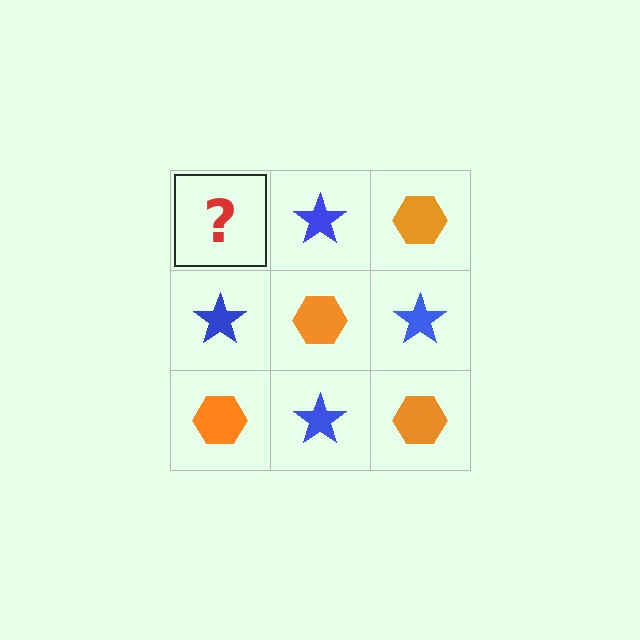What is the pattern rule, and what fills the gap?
The rule is that it alternates orange hexagon and blue star in a checkerboard pattern. The gap should be filled with an orange hexagon.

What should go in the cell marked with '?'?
The missing cell should contain an orange hexagon.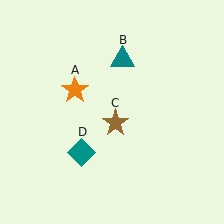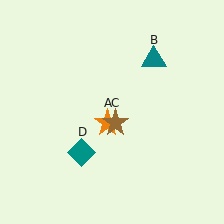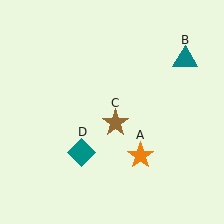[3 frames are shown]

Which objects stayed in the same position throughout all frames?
Brown star (object C) and teal diamond (object D) remained stationary.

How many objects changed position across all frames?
2 objects changed position: orange star (object A), teal triangle (object B).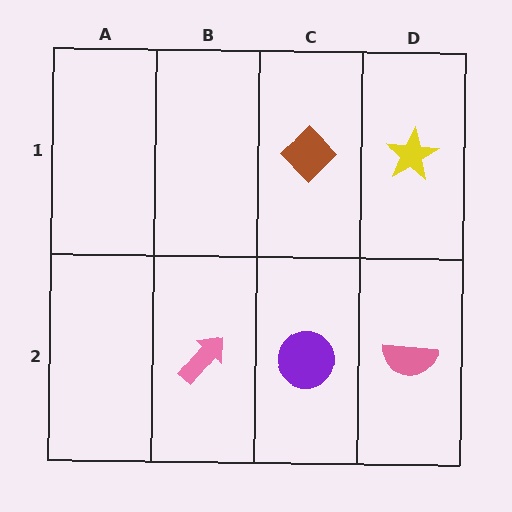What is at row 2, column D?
A pink semicircle.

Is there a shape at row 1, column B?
No, that cell is empty.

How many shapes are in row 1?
2 shapes.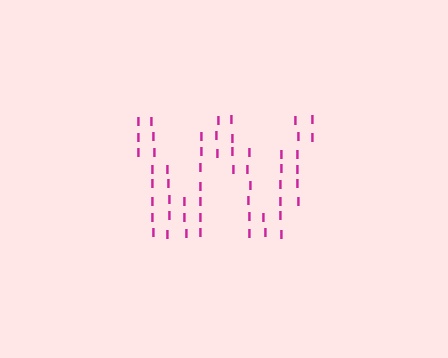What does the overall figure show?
The overall figure shows the letter W.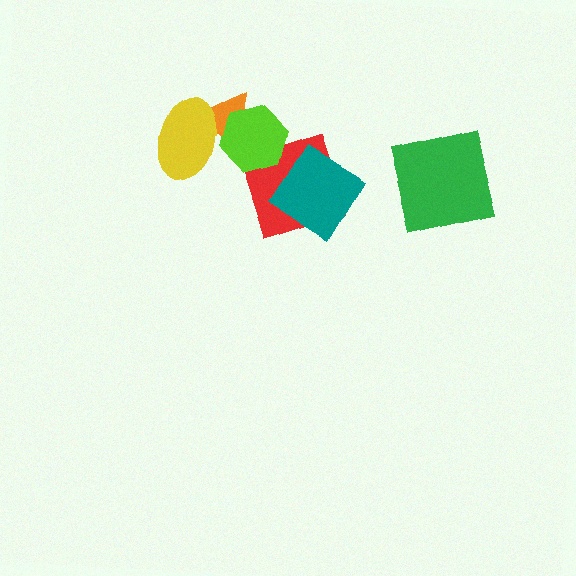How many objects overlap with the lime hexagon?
3 objects overlap with the lime hexagon.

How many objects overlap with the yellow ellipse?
2 objects overlap with the yellow ellipse.